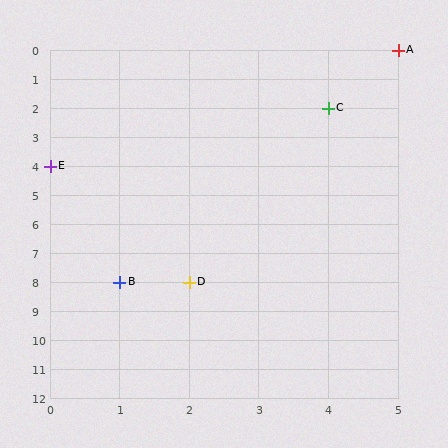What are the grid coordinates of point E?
Point E is at grid coordinates (0, 4).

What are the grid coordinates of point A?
Point A is at grid coordinates (5, 0).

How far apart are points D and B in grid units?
Points D and B are 1 column apart.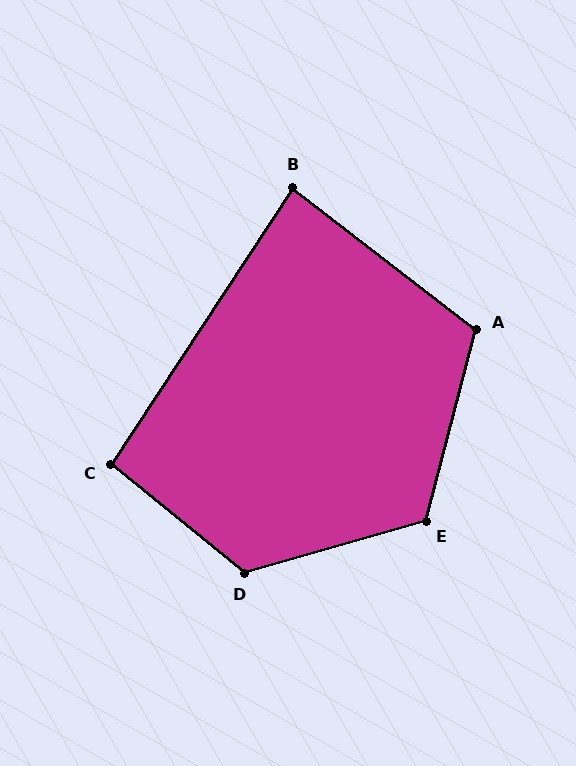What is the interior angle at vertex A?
Approximately 113 degrees (obtuse).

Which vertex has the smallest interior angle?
B, at approximately 86 degrees.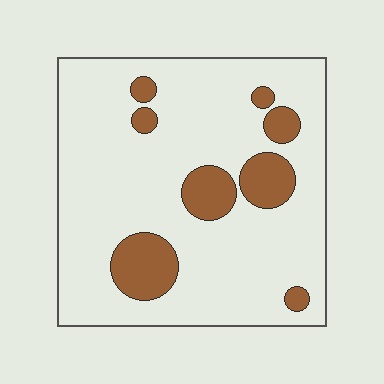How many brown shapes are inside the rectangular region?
8.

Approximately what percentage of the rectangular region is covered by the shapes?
Approximately 15%.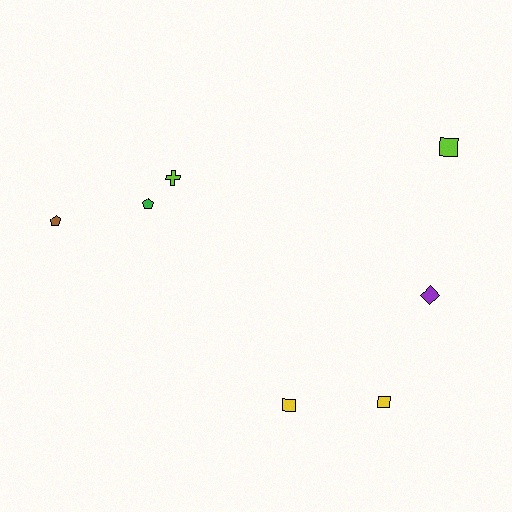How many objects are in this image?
There are 7 objects.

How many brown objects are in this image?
There is 1 brown object.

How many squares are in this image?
There are 3 squares.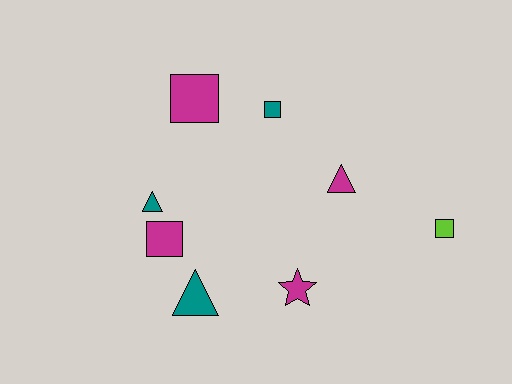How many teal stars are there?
There are no teal stars.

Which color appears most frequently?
Magenta, with 4 objects.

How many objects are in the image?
There are 8 objects.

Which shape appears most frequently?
Square, with 4 objects.